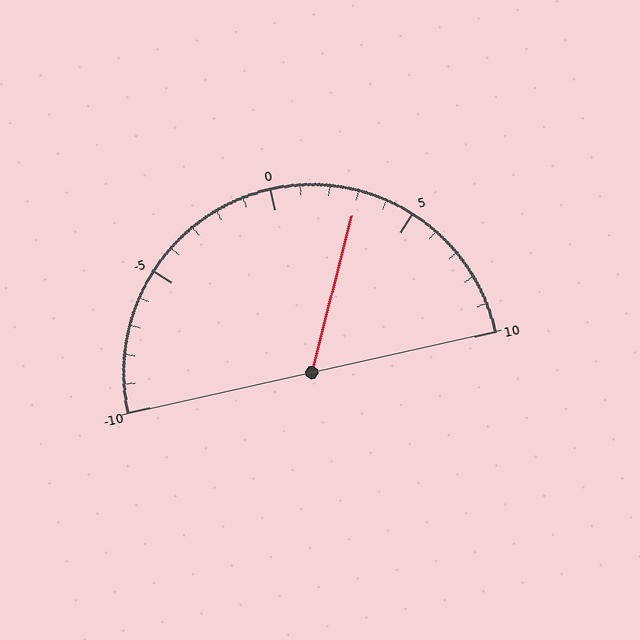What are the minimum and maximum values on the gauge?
The gauge ranges from -10 to 10.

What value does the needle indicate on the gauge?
The needle indicates approximately 3.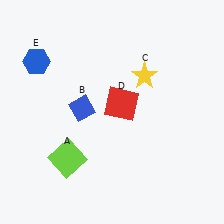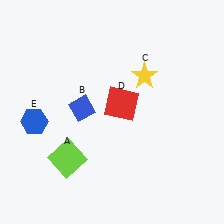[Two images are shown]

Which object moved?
The blue hexagon (E) moved down.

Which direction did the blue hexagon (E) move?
The blue hexagon (E) moved down.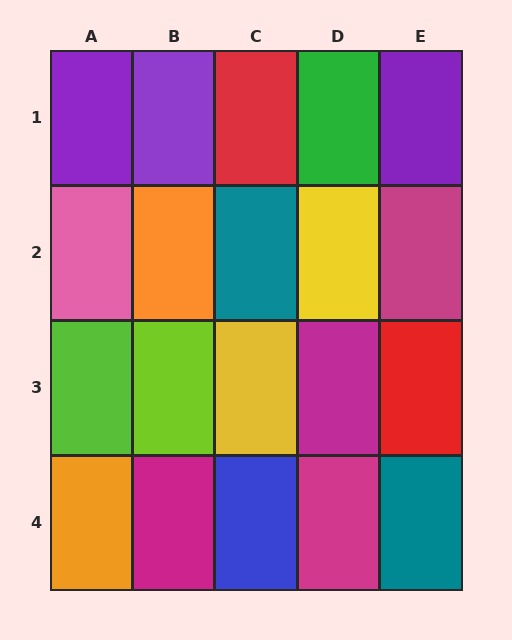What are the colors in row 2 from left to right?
Pink, orange, teal, yellow, magenta.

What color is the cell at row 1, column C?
Red.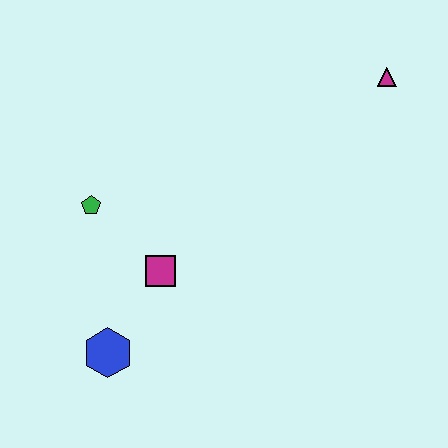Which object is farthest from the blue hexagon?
The magenta triangle is farthest from the blue hexagon.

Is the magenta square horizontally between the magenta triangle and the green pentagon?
Yes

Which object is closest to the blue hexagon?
The magenta square is closest to the blue hexagon.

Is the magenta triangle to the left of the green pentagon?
No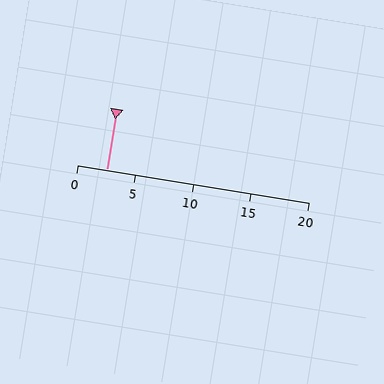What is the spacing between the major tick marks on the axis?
The major ticks are spaced 5 apart.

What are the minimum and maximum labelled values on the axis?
The axis runs from 0 to 20.